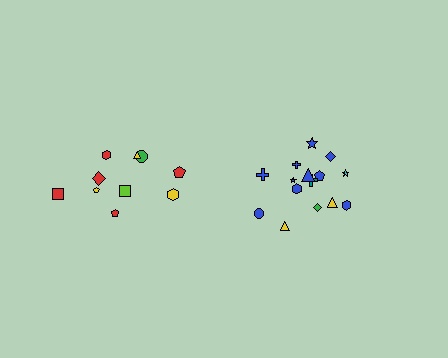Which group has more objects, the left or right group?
The right group.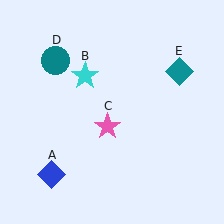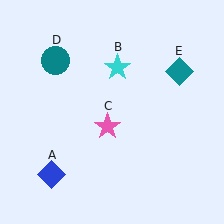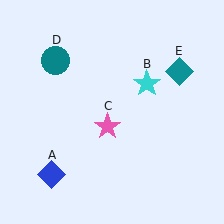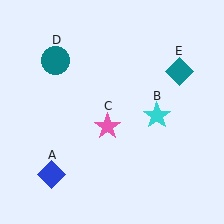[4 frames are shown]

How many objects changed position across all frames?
1 object changed position: cyan star (object B).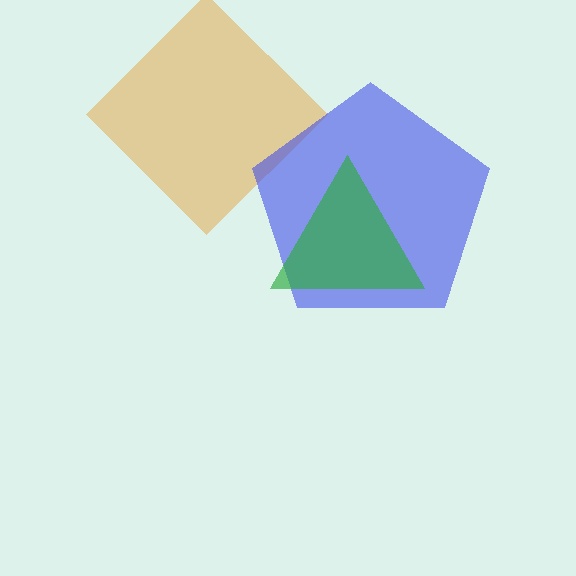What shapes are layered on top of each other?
The layered shapes are: an orange diamond, a blue pentagon, a green triangle.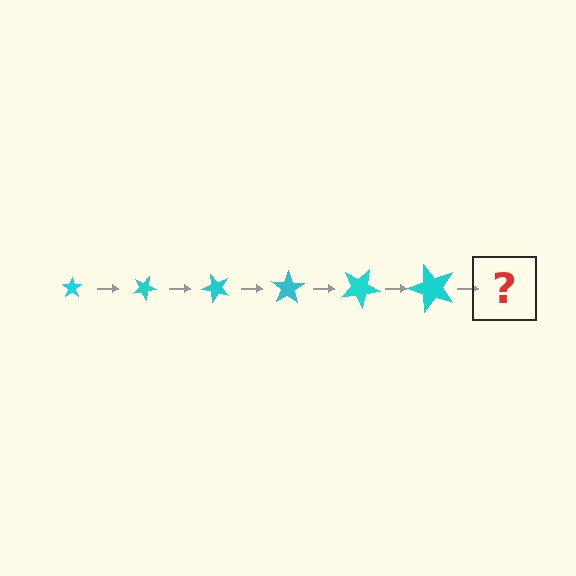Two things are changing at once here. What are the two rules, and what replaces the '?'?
The two rules are that the star grows larger each step and it rotates 25 degrees each step. The '?' should be a star, larger than the previous one and rotated 150 degrees from the start.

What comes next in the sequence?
The next element should be a star, larger than the previous one and rotated 150 degrees from the start.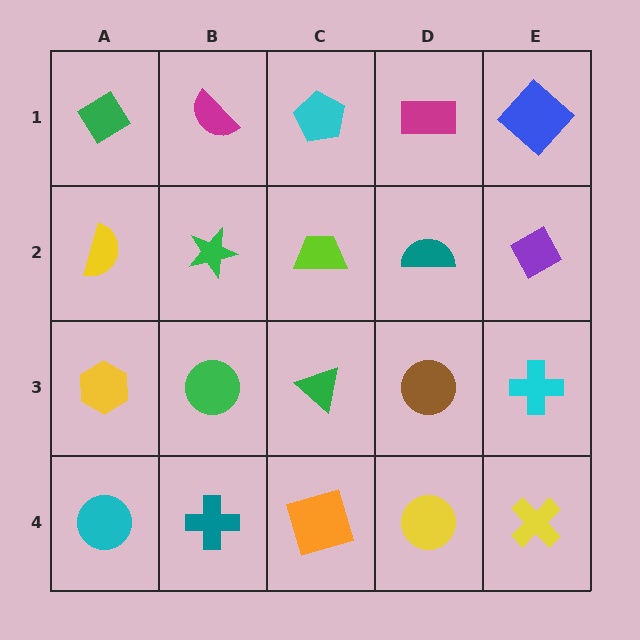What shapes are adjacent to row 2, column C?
A cyan pentagon (row 1, column C), a green triangle (row 3, column C), a green star (row 2, column B), a teal semicircle (row 2, column D).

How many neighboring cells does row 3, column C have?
4.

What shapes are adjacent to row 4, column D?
A brown circle (row 3, column D), an orange square (row 4, column C), a yellow cross (row 4, column E).